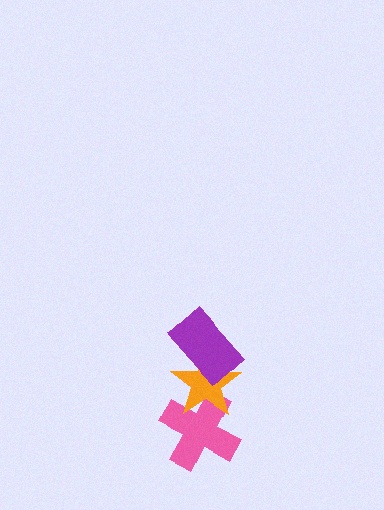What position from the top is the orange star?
The orange star is 2nd from the top.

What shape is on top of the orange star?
The purple rectangle is on top of the orange star.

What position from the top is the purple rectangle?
The purple rectangle is 1st from the top.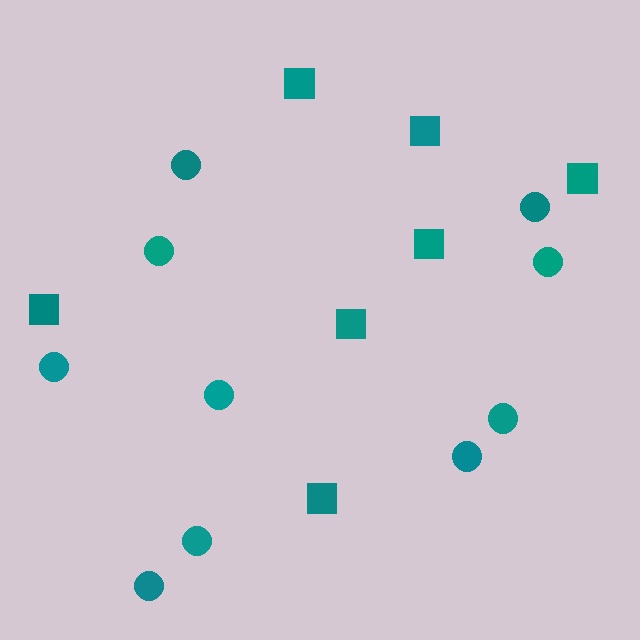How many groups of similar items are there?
There are 2 groups: one group of squares (7) and one group of circles (10).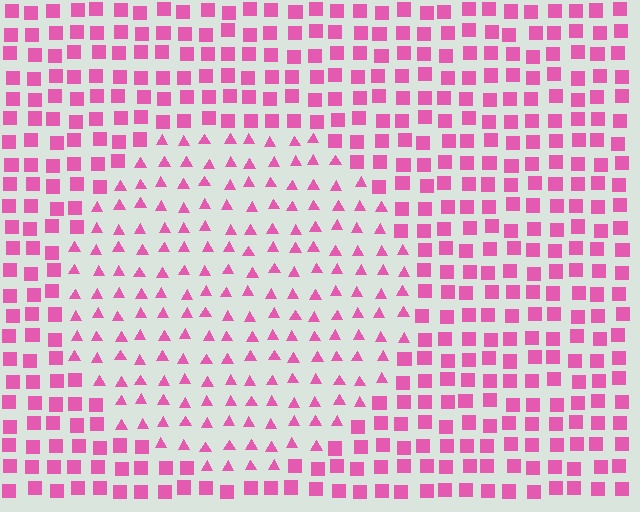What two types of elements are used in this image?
The image uses triangles inside the circle region and squares outside it.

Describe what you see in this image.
The image is filled with small pink elements arranged in a uniform grid. A circle-shaped region contains triangles, while the surrounding area contains squares. The boundary is defined purely by the change in element shape.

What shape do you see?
I see a circle.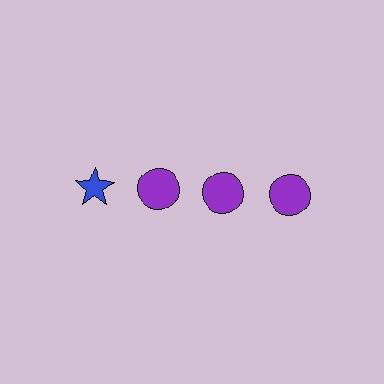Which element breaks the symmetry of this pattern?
The blue star in the top row, leftmost column breaks the symmetry. All other shapes are purple circles.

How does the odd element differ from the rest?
It differs in both color (blue instead of purple) and shape (star instead of circle).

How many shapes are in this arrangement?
There are 4 shapes arranged in a grid pattern.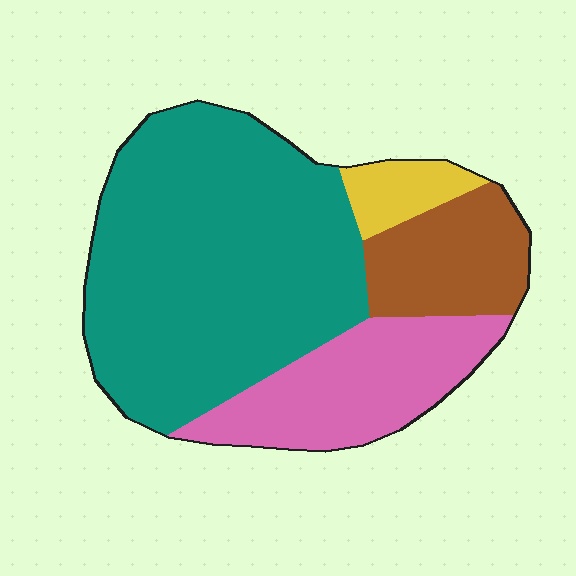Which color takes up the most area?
Teal, at roughly 60%.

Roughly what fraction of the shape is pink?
Pink covers about 20% of the shape.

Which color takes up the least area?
Yellow, at roughly 5%.